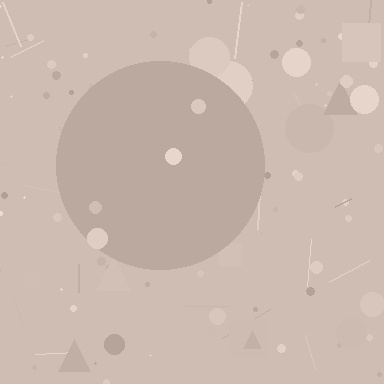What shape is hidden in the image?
A circle is hidden in the image.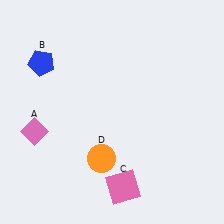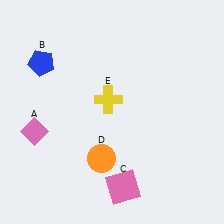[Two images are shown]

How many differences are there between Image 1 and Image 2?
There is 1 difference between the two images.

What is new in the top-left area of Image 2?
A yellow cross (E) was added in the top-left area of Image 2.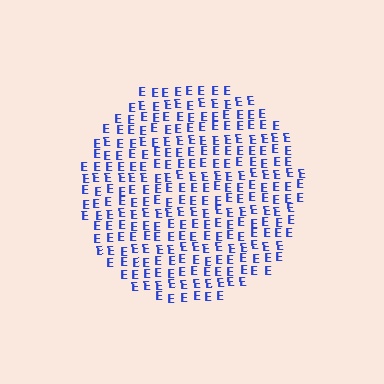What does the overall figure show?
The overall figure shows a circle.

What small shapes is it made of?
It is made of small letter E's.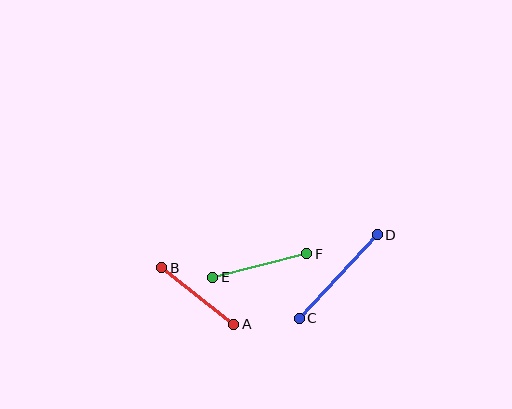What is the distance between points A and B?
The distance is approximately 92 pixels.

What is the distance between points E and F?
The distance is approximately 97 pixels.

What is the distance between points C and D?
The distance is approximately 114 pixels.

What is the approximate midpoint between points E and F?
The midpoint is at approximately (260, 266) pixels.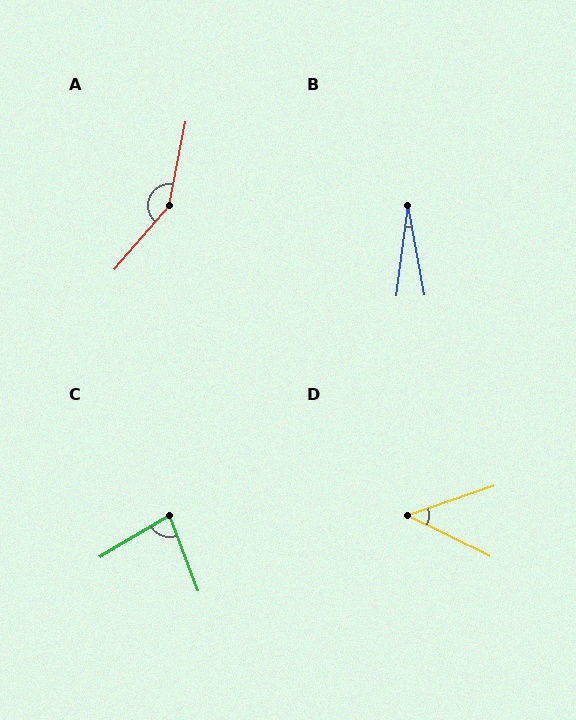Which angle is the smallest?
B, at approximately 18 degrees.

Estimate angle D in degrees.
Approximately 45 degrees.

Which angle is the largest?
A, at approximately 150 degrees.